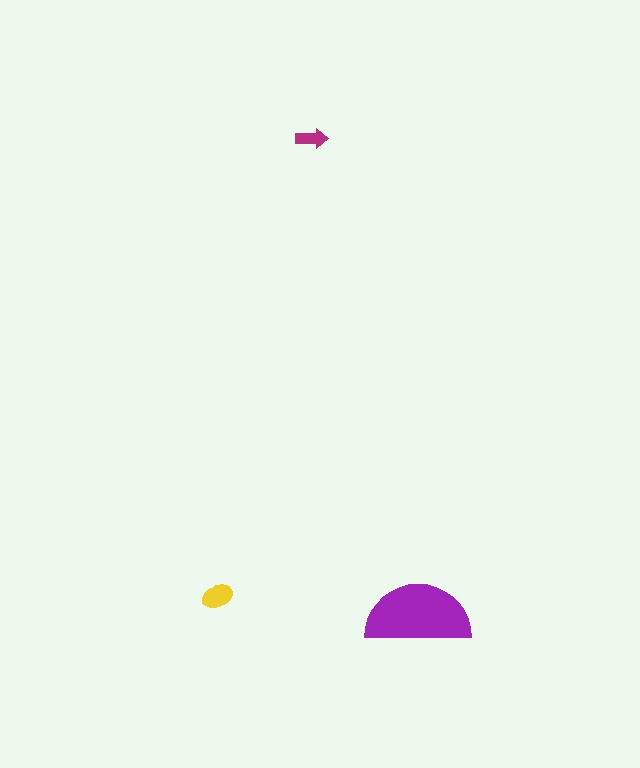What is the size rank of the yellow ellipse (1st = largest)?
2nd.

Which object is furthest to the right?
The purple semicircle is rightmost.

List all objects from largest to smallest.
The purple semicircle, the yellow ellipse, the magenta arrow.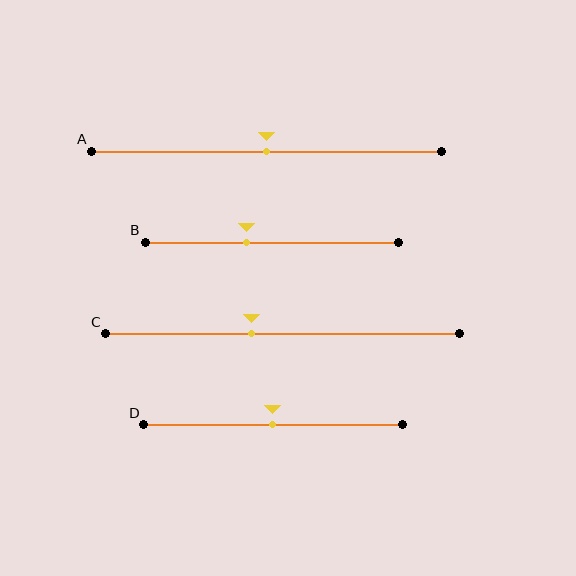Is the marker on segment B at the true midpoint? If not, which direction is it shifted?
No, the marker on segment B is shifted to the left by about 10% of the segment length.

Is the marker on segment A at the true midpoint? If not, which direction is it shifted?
Yes, the marker on segment A is at the true midpoint.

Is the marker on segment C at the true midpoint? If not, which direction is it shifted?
No, the marker on segment C is shifted to the left by about 9% of the segment length.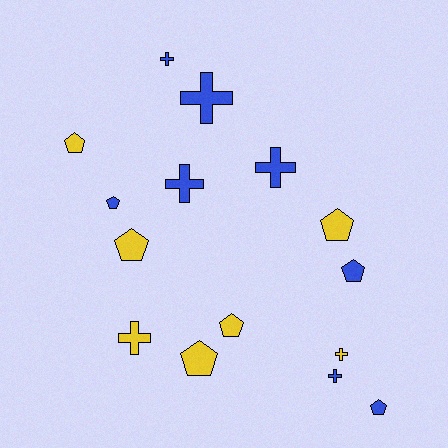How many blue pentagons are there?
There are 3 blue pentagons.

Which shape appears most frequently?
Pentagon, with 8 objects.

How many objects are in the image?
There are 15 objects.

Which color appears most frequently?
Blue, with 8 objects.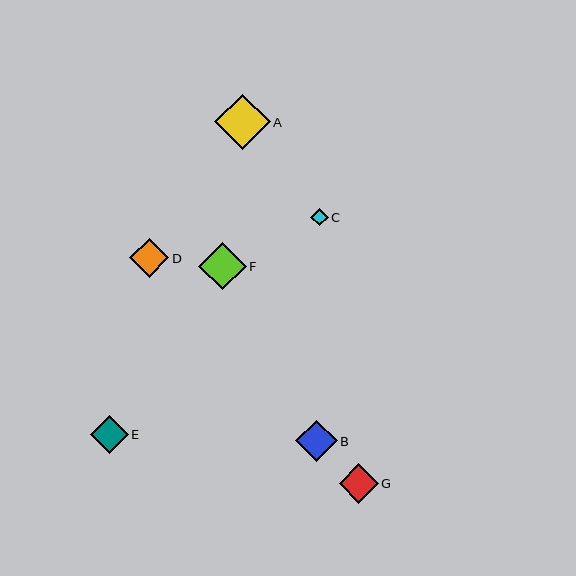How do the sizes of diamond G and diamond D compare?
Diamond G and diamond D are approximately the same size.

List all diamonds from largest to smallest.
From largest to smallest: A, F, B, G, D, E, C.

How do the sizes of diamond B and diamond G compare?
Diamond B and diamond G are approximately the same size.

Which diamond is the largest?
Diamond A is the largest with a size of approximately 55 pixels.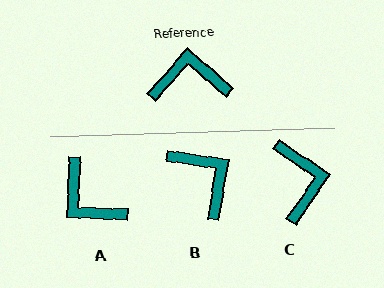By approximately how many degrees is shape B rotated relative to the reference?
Approximately 58 degrees clockwise.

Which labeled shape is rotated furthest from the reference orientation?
A, about 129 degrees away.